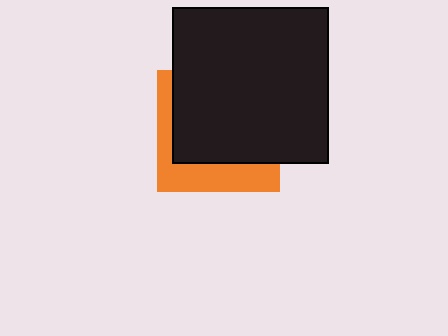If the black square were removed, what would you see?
You would see the complete orange square.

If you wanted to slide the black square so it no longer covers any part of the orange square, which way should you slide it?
Slide it toward the upper-right — that is the most direct way to separate the two shapes.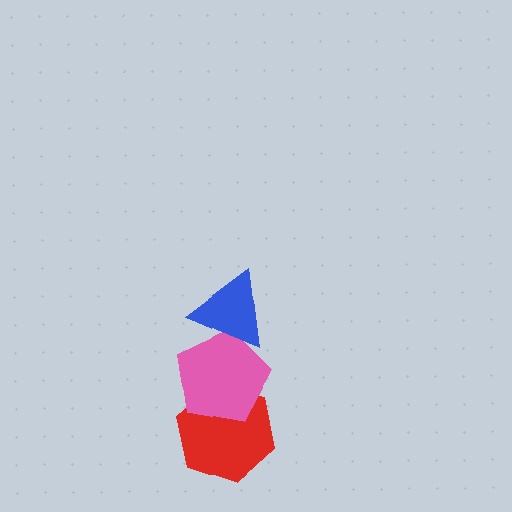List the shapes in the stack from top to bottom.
From top to bottom: the blue triangle, the pink pentagon, the red hexagon.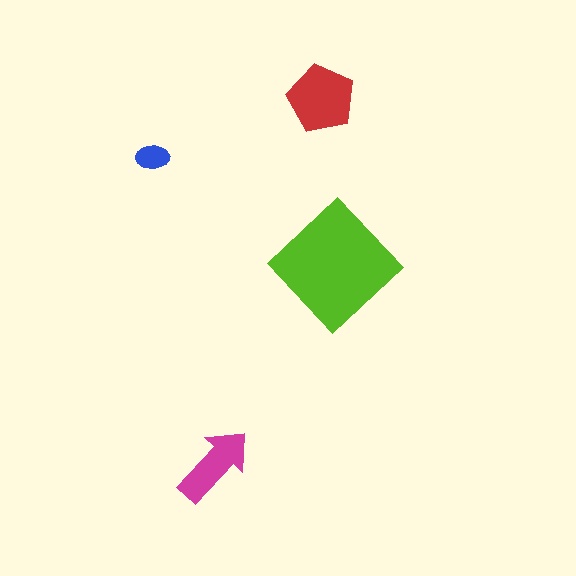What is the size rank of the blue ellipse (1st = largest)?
4th.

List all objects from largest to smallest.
The lime diamond, the red pentagon, the magenta arrow, the blue ellipse.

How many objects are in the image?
There are 4 objects in the image.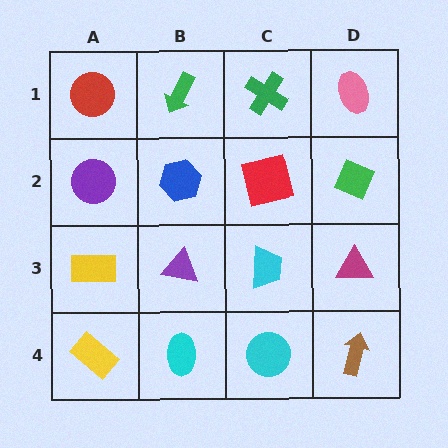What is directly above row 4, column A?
A yellow rectangle.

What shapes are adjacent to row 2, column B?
A green arrow (row 1, column B), a purple triangle (row 3, column B), a purple circle (row 2, column A), a red square (row 2, column C).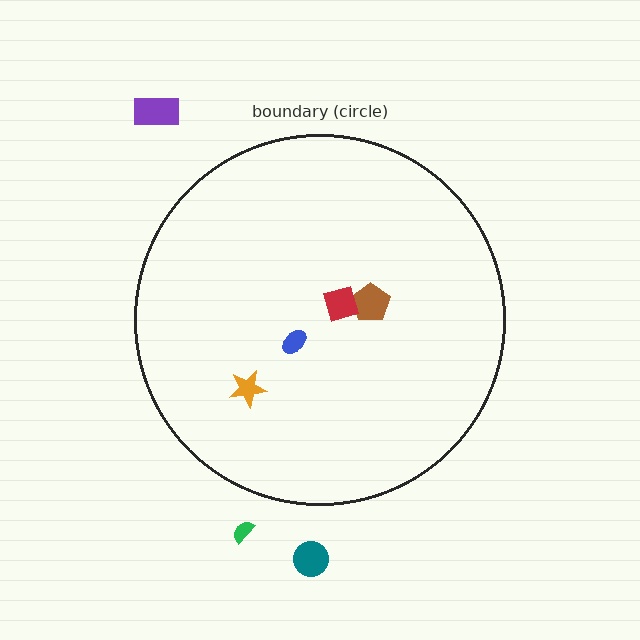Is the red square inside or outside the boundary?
Inside.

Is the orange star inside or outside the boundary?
Inside.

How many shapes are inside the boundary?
4 inside, 3 outside.